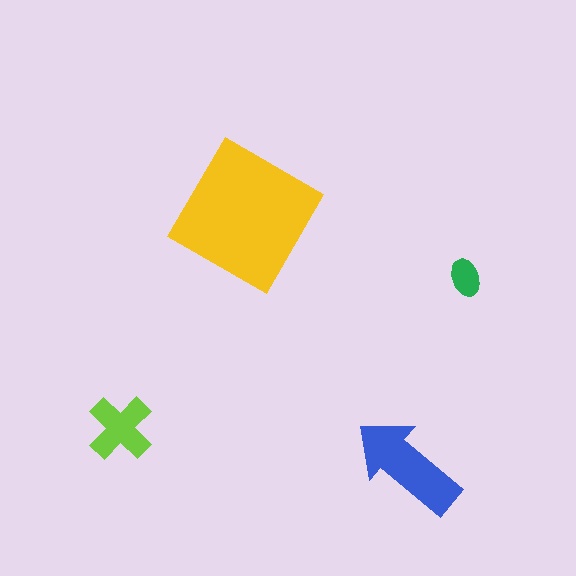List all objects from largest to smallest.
The yellow diamond, the blue arrow, the lime cross, the green ellipse.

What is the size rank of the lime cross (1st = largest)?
3rd.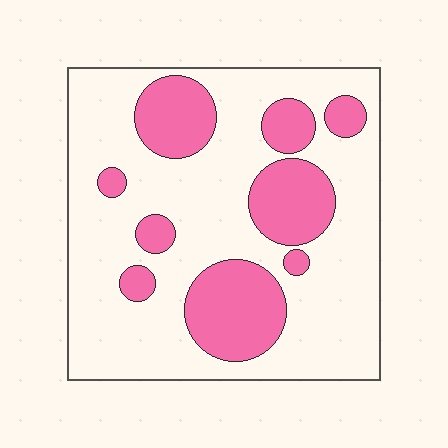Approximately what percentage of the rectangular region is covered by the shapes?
Approximately 30%.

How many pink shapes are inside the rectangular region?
9.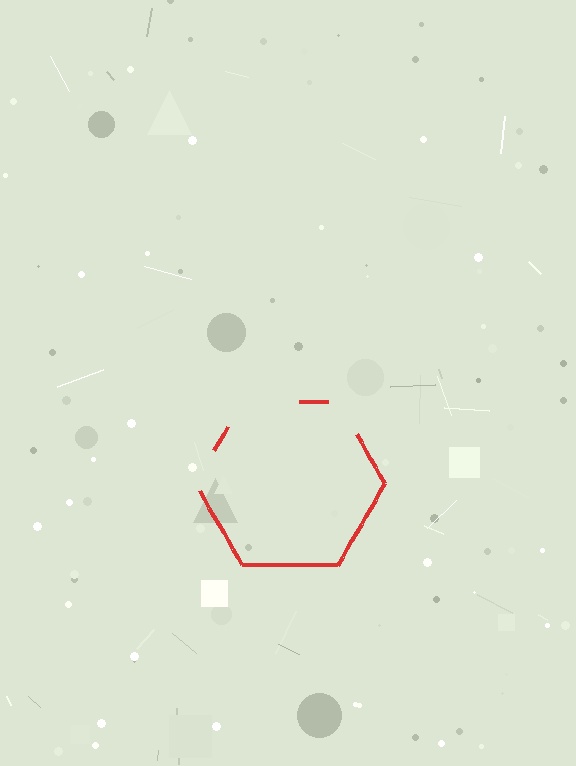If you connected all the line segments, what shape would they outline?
They would outline a hexagon.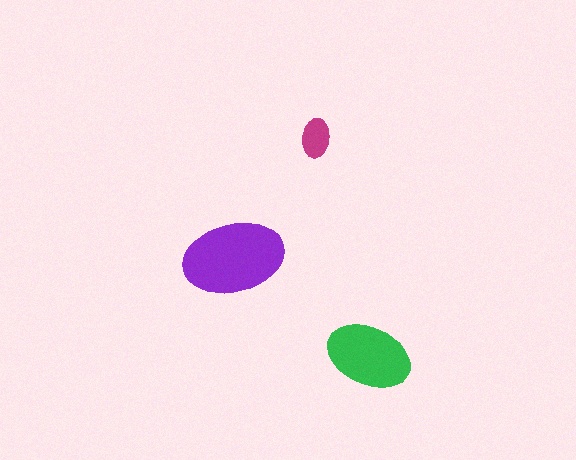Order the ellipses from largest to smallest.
the purple one, the green one, the magenta one.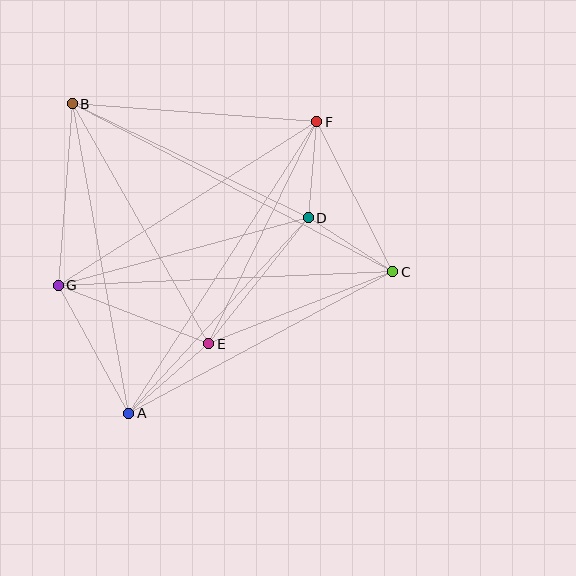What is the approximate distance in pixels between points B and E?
The distance between B and E is approximately 276 pixels.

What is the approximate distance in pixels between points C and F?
The distance between C and F is approximately 168 pixels.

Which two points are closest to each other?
Points D and F are closest to each other.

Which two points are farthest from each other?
Points B and C are farthest from each other.